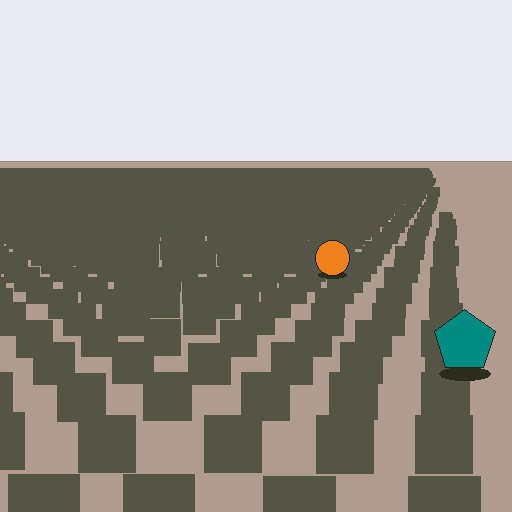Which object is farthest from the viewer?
The orange circle is farthest from the viewer. It appears smaller and the ground texture around it is denser.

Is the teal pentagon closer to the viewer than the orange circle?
Yes. The teal pentagon is closer — you can tell from the texture gradient: the ground texture is coarser near it.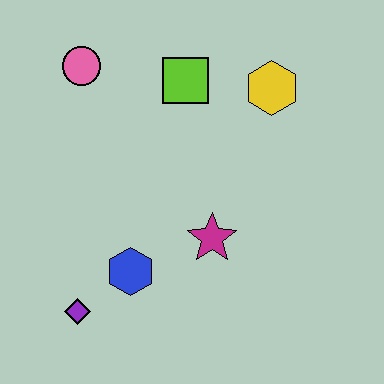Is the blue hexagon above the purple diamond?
Yes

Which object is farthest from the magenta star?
The pink circle is farthest from the magenta star.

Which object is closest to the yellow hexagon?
The lime square is closest to the yellow hexagon.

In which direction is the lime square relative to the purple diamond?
The lime square is above the purple diamond.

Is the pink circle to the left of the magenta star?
Yes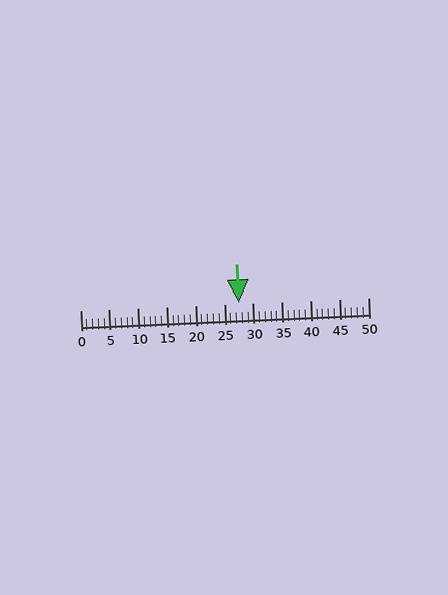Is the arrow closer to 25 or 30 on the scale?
The arrow is closer to 30.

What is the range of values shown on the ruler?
The ruler shows values from 0 to 50.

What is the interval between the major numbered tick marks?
The major tick marks are spaced 5 units apart.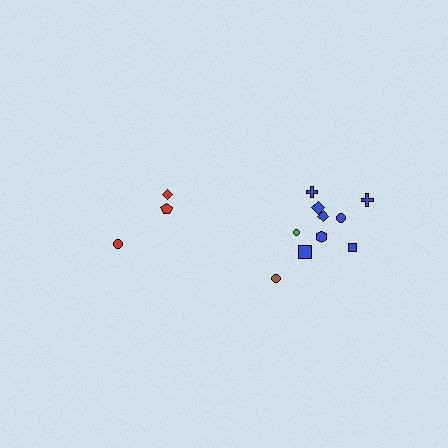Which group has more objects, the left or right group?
The right group.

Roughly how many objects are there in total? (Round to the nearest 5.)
Roughly 15 objects in total.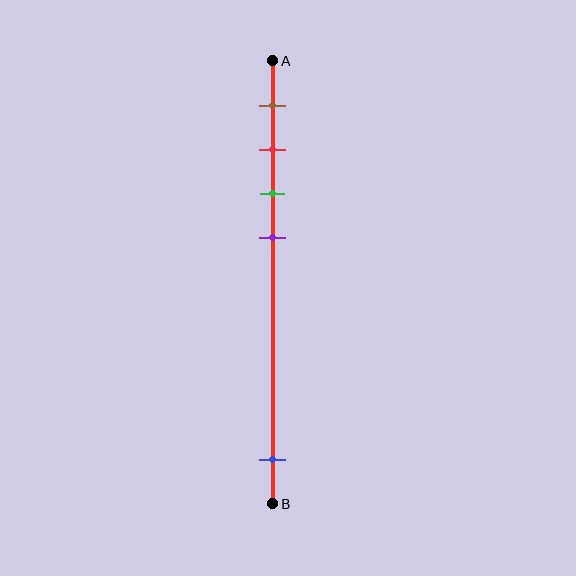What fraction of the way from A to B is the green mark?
The green mark is approximately 30% (0.3) of the way from A to B.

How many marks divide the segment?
There are 5 marks dividing the segment.